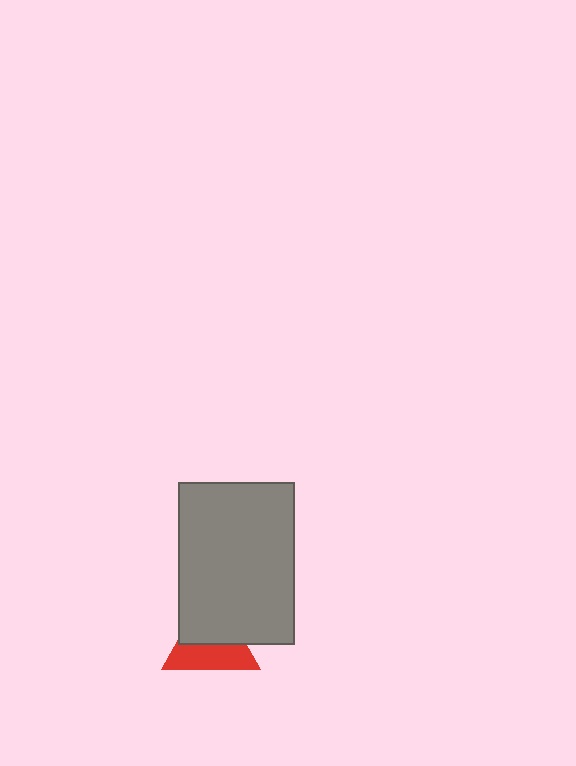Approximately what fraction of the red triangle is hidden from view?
Roughly 53% of the red triangle is hidden behind the gray rectangle.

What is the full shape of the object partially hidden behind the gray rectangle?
The partially hidden object is a red triangle.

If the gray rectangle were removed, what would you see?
You would see the complete red triangle.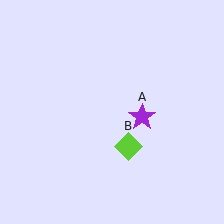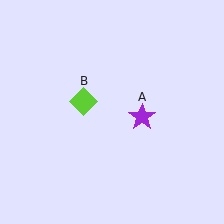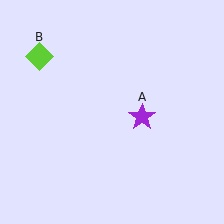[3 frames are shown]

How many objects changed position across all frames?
1 object changed position: lime diamond (object B).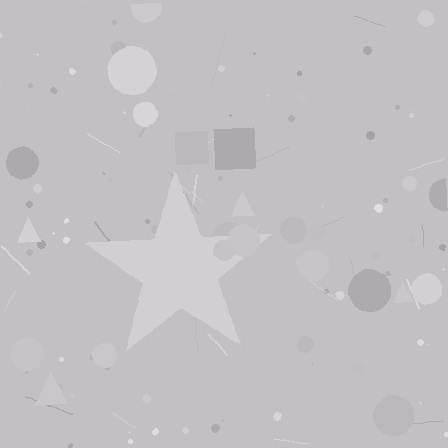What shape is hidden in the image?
A star is hidden in the image.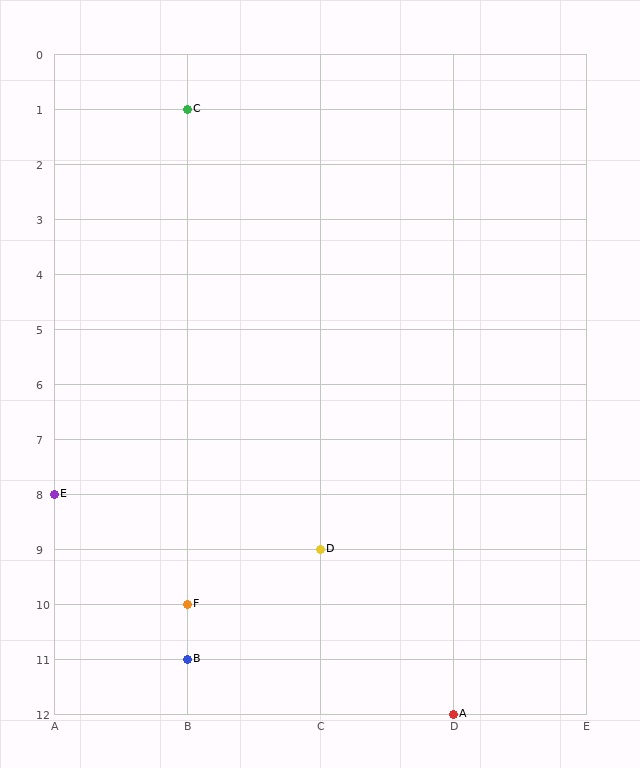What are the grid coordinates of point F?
Point F is at grid coordinates (B, 10).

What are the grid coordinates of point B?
Point B is at grid coordinates (B, 11).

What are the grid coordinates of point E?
Point E is at grid coordinates (A, 8).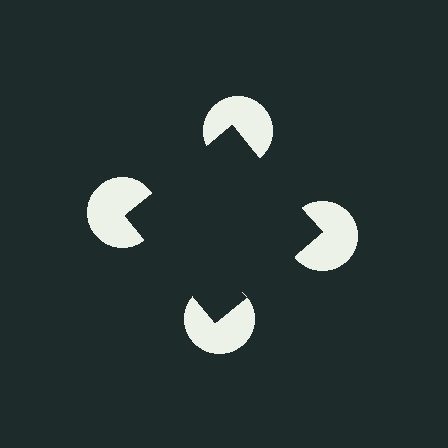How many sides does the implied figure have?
4 sides.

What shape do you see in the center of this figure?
An illusory square — its edges are inferred from the aligned wedge cuts in the pac-man discs, not physically drawn.